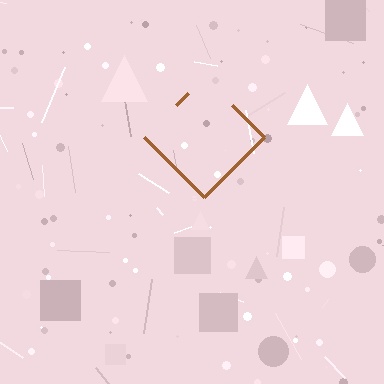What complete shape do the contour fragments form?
The contour fragments form a diamond.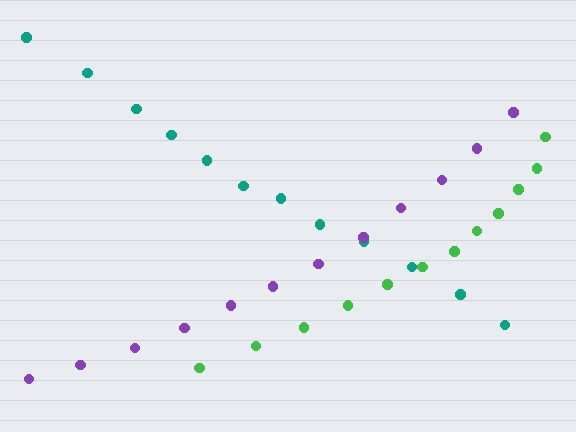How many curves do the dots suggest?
There are 3 distinct paths.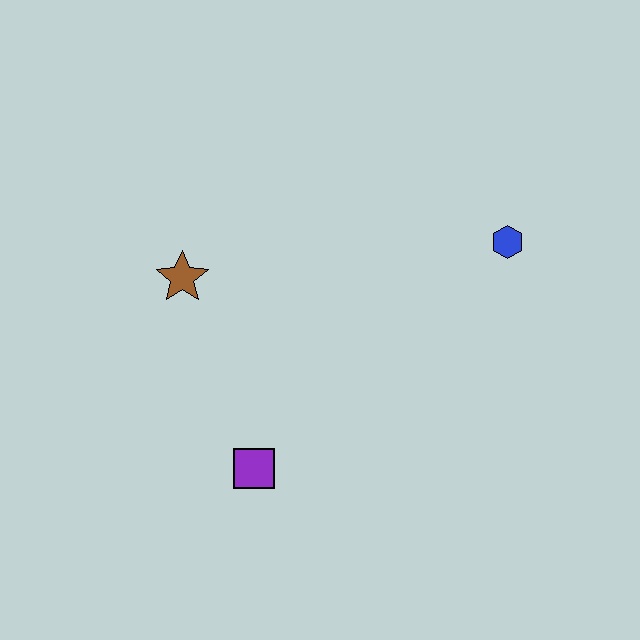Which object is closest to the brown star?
The purple square is closest to the brown star.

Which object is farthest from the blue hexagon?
The purple square is farthest from the blue hexagon.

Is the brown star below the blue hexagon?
Yes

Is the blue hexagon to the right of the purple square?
Yes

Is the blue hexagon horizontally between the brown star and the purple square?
No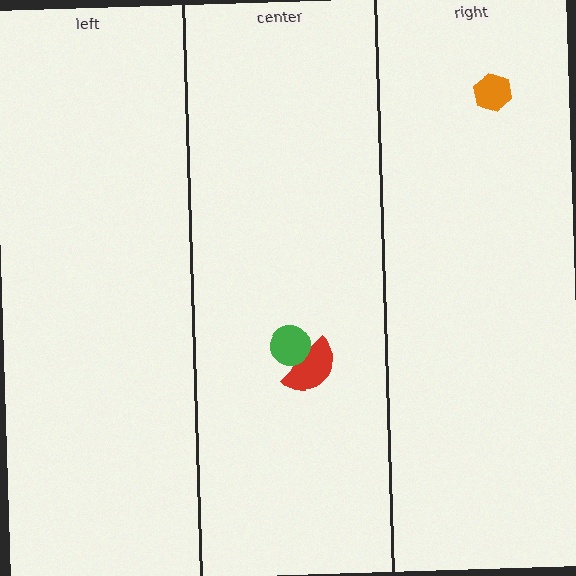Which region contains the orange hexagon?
The right region.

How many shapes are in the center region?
2.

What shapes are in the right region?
The orange hexagon.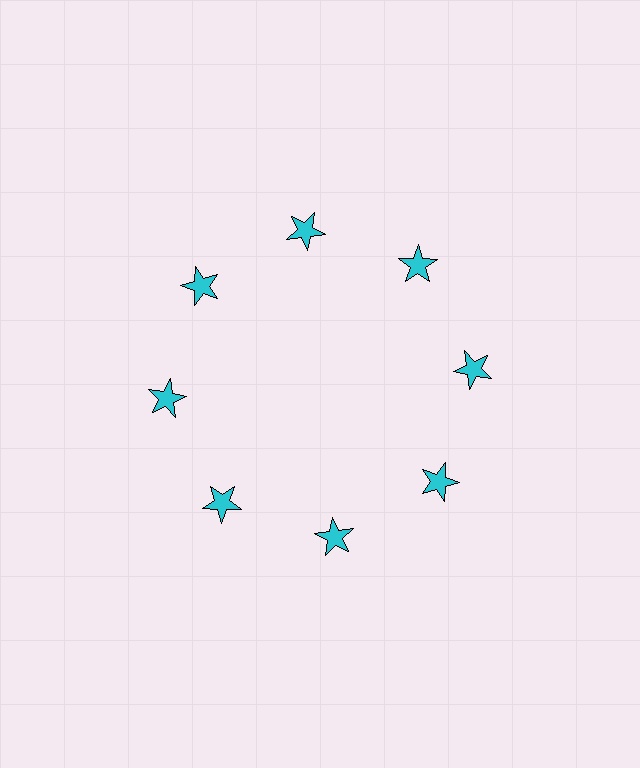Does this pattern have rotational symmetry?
Yes, this pattern has 8-fold rotational symmetry. It looks the same after rotating 45 degrees around the center.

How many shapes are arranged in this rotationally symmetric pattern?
There are 8 shapes, arranged in 8 groups of 1.